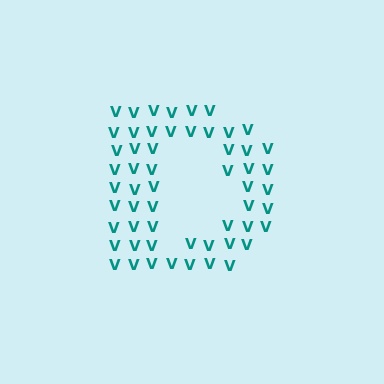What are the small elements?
The small elements are letter V's.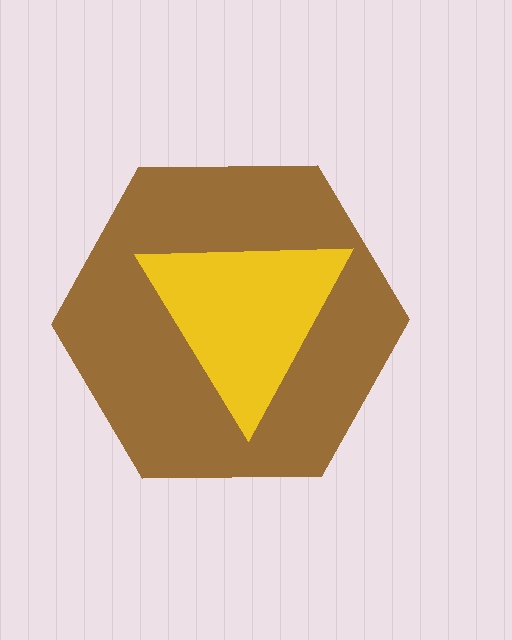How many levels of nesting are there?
2.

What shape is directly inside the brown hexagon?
The yellow triangle.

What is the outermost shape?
The brown hexagon.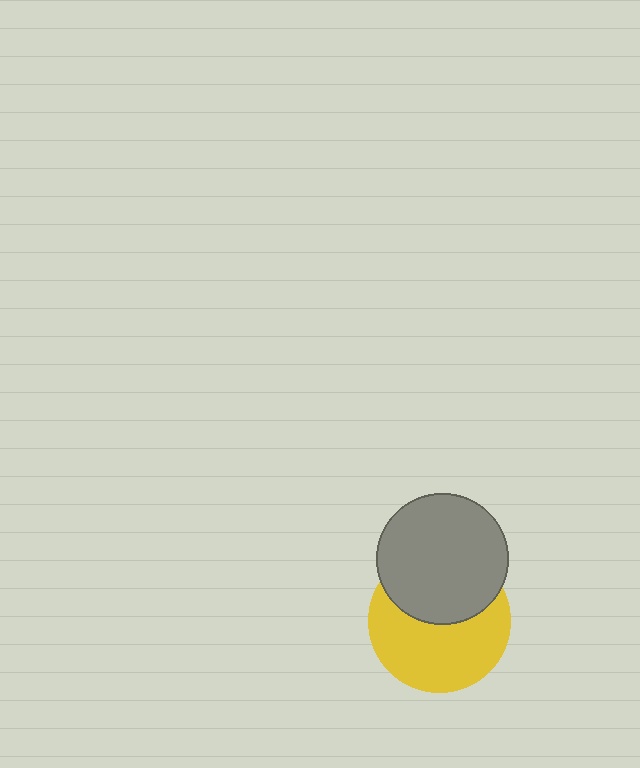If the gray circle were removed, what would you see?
You would see the complete yellow circle.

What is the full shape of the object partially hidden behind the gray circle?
The partially hidden object is a yellow circle.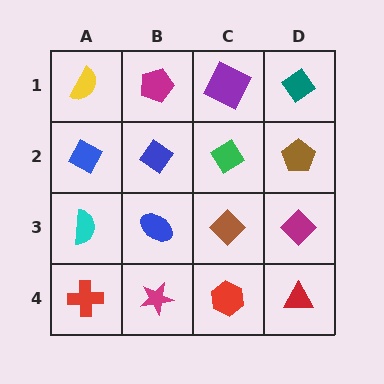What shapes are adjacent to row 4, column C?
A brown diamond (row 3, column C), a magenta star (row 4, column B), a red triangle (row 4, column D).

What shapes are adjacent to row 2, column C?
A purple square (row 1, column C), a brown diamond (row 3, column C), a blue diamond (row 2, column B), a brown pentagon (row 2, column D).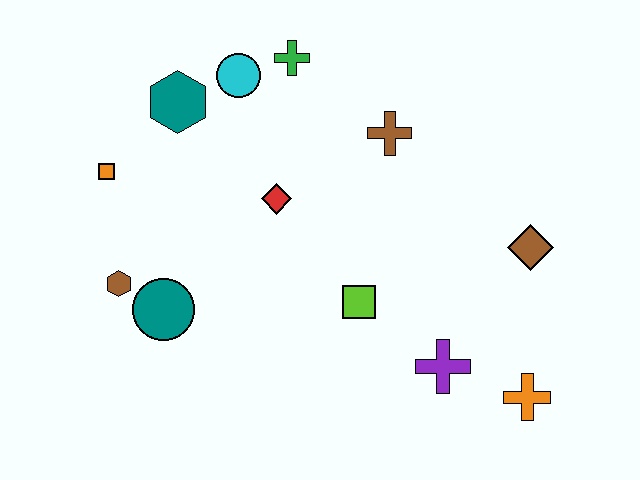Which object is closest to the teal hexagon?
The cyan circle is closest to the teal hexagon.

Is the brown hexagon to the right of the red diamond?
No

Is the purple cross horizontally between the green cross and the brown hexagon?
No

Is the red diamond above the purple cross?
Yes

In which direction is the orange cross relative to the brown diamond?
The orange cross is below the brown diamond.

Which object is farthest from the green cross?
The orange cross is farthest from the green cross.